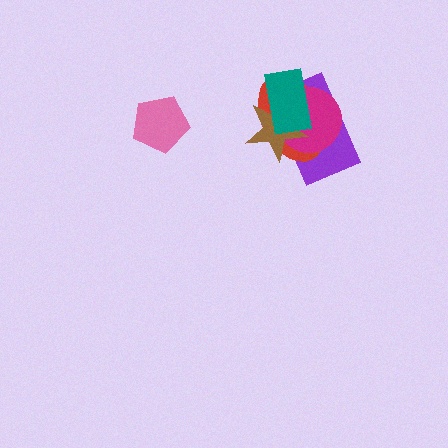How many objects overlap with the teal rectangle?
4 objects overlap with the teal rectangle.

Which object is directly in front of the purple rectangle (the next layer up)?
The red ellipse is directly in front of the purple rectangle.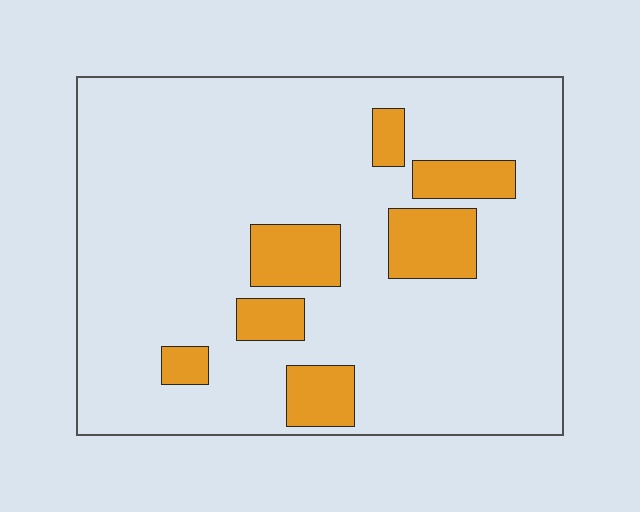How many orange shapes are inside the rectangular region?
7.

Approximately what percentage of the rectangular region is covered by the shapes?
Approximately 15%.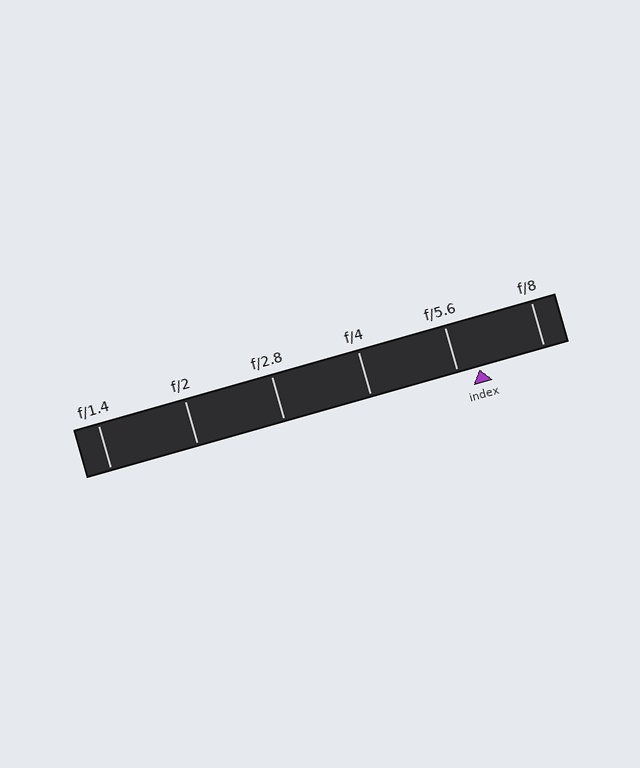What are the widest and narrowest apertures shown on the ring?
The widest aperture shown is f/1.4 and the narrowest is f/8.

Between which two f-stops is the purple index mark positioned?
The index mark is between f/5.6 and f/8.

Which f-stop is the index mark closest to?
The index mark is closest to f/5.6.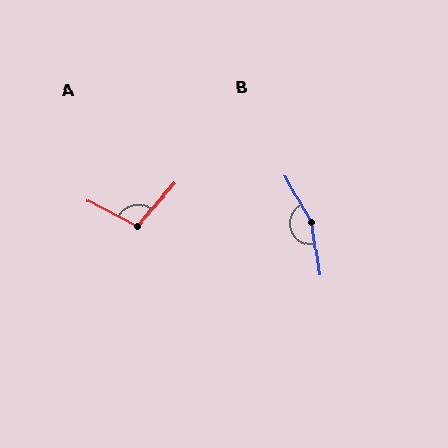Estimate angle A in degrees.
Approximately 104 degrees.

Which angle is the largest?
B, at approximately 161 degrees.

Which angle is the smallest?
A, at approximately 104 degrees.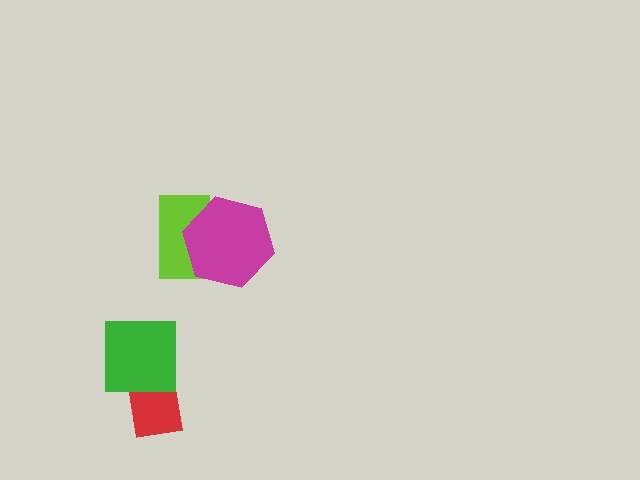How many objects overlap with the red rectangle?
1 object overlaps with the red rectangle.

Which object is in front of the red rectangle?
The green square is in front of the red rectangle.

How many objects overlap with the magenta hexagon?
1 object overlaps with the magenta hexagon.